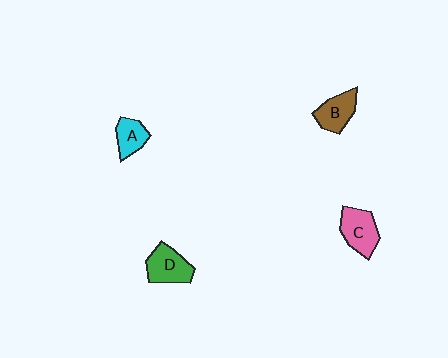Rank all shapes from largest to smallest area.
From largest to smallest: C (pink), D (green), B (brown), A (cyan).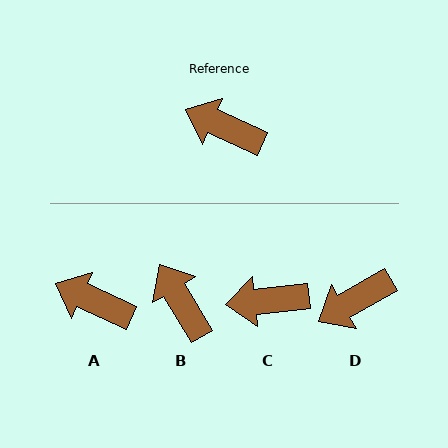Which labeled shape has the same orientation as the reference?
A.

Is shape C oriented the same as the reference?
No, it is off by about 30 degrees.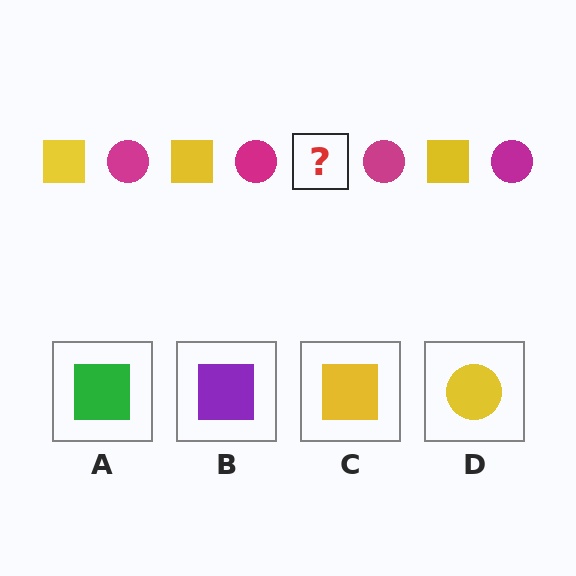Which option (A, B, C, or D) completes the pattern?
C.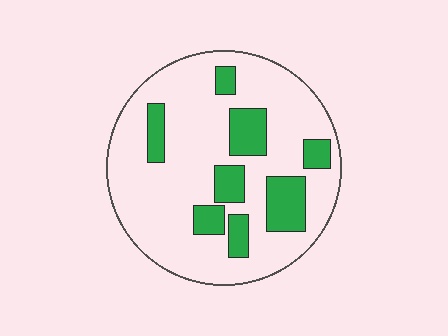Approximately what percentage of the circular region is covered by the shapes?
Approximately 20%.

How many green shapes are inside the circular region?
8.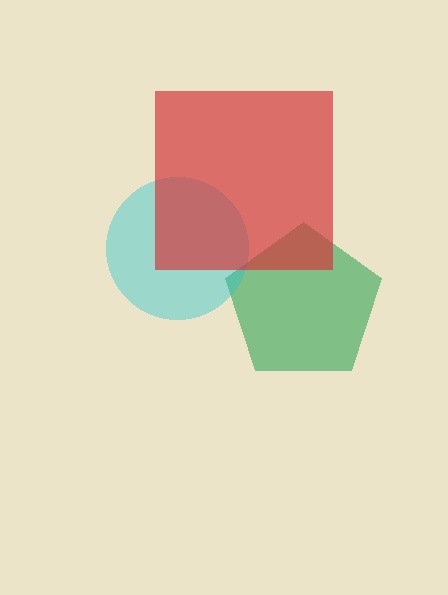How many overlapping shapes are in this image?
There are 3 overlapping shapes in the image.